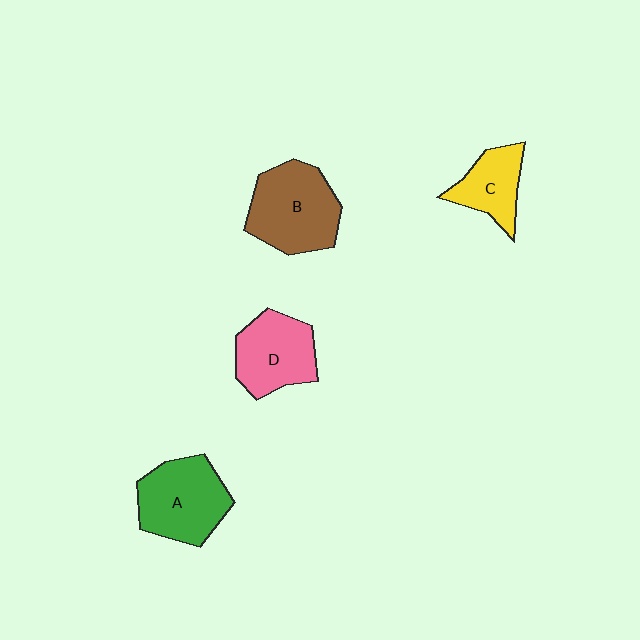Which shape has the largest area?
Shape B (brown).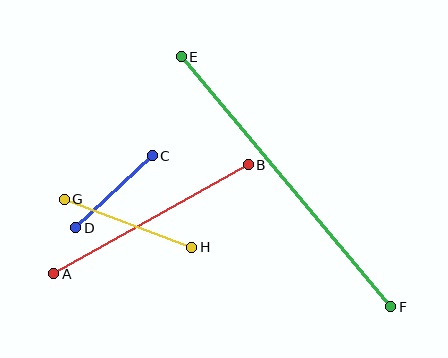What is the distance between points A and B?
The distance is approximately 223 pixels.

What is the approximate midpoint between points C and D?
The midpoint is at approximately (114, 192) pixels.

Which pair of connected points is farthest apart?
Points E and F are farthest apart.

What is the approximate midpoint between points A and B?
The midpoint is at approximately (151, 219) pixels.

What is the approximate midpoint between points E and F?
The midpoint is at approximately (286, 182) pixels.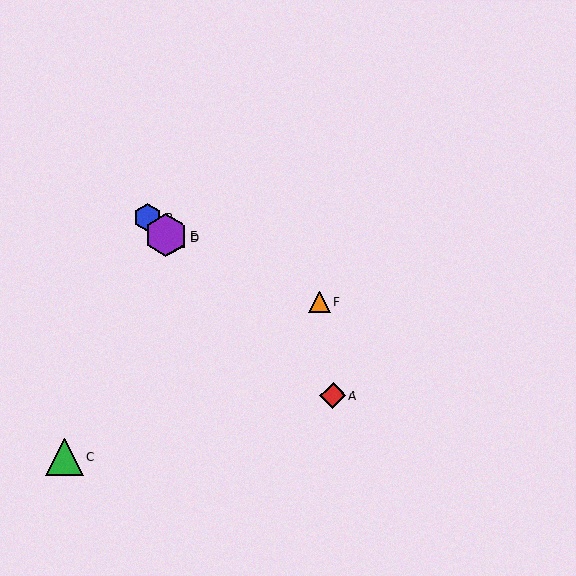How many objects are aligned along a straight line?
4 objects (A, B, D, E) are aligned along a straight line.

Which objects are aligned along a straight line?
Objects A, B, D, E are aligned along a straight line.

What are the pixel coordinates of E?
Object E is at (166, 235).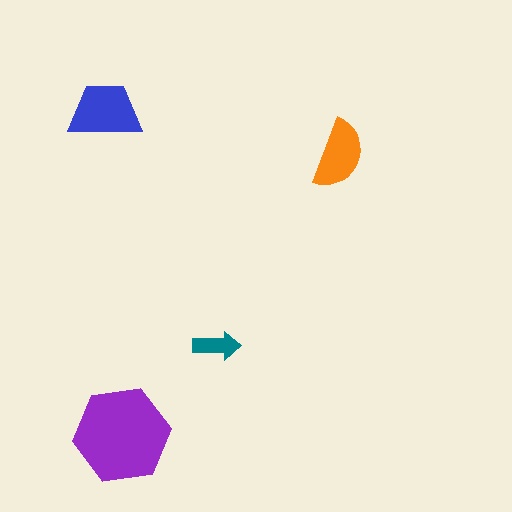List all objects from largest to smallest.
The purple hexagon, the blue trapezoid, the orange semicircle, the teal arrow.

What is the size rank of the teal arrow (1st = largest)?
4th.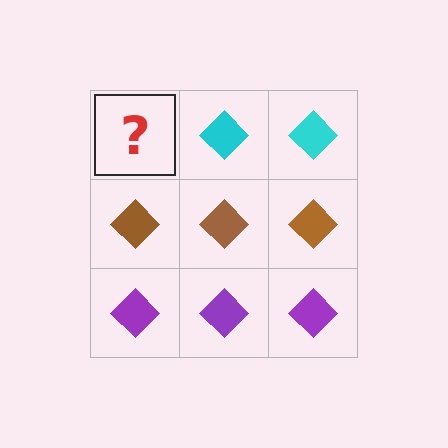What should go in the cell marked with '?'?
The missing cell should contain a cyan diamond.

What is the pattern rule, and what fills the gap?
The rule is that each row has a consistent color. The gap should be filled with a cyan diamond.